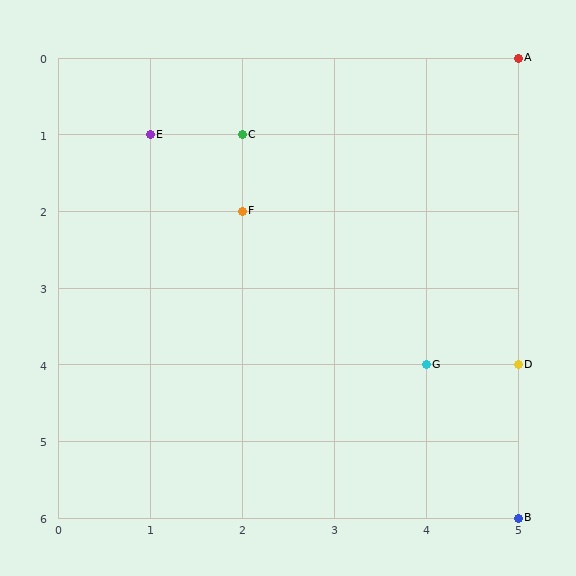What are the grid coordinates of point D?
Point D is at grid coordinates (5, 4).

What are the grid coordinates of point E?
Point E is at grid coordinates (1, 1).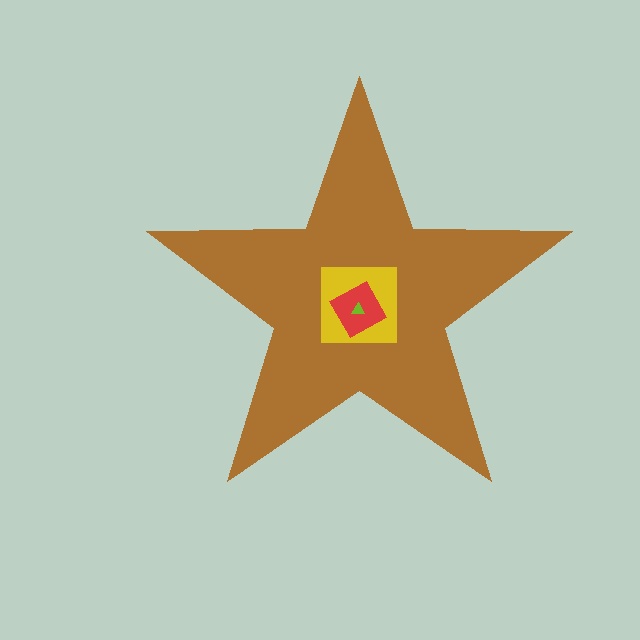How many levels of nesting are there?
4.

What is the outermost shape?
The brown star.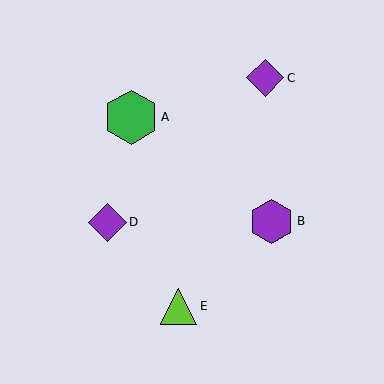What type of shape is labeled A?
Shape A is a green hexagon.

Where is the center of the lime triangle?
The center of the lime triangle is at (179, 307).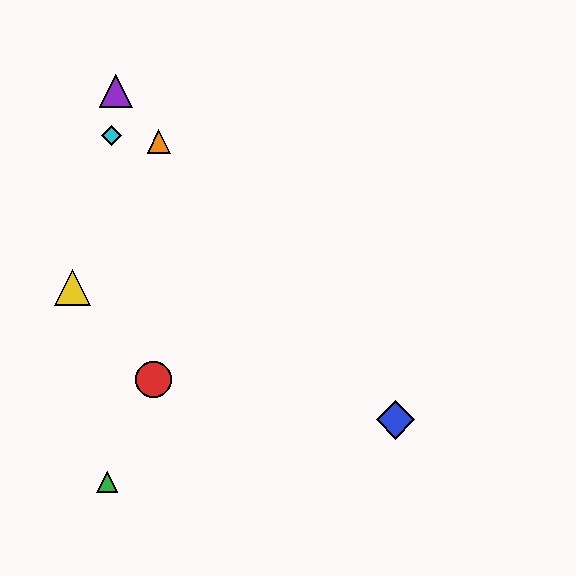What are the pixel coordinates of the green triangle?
The green triangle is at (107, 482).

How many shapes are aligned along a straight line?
3 shapes (the blue diamond, the purple triangle, the orange triangle) are aligned along a straight line.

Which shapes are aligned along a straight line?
The blue diamond, the purple triangle, the orange triangle are aligned along a straight line.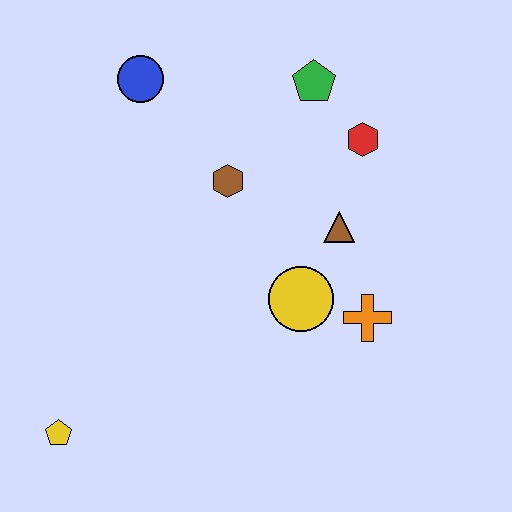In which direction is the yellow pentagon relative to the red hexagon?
The yellow pentagon is to the left of the red hexagon.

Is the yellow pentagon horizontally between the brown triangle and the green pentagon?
No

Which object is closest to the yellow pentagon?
The yellow circle is closest to the yellow pentagon.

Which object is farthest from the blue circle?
The yellow pentagon is farthest from the blue circle.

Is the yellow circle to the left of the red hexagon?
Yes